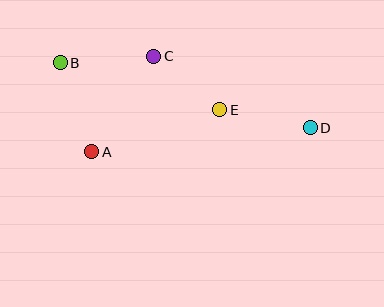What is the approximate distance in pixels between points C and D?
The distance between C and D is approximately 172 pixels.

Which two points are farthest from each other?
Points B and D are farthest from each other.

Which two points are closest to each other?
Points C and E are closest to each other.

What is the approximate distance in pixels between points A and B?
The distance between A and B is approximately 95 pixels.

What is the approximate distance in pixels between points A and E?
The distance between A and E is approximately 135 pixels.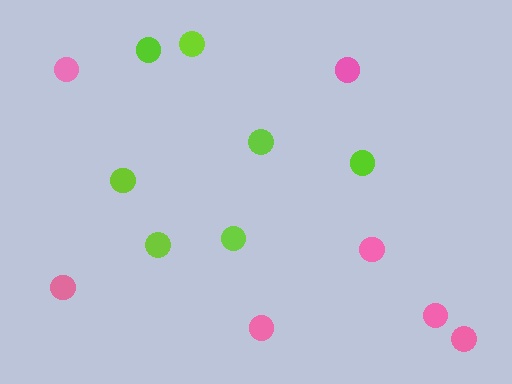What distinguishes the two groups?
There are 2 groups: one group of pink circles (7) and one group of lime circles (7).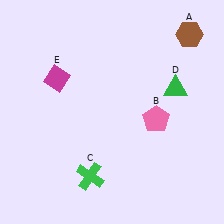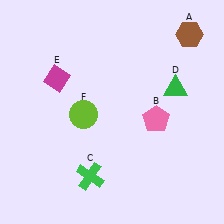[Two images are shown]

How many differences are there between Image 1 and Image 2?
There is 1 difference between the two images.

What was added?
A lime circle (F) was added in Image 2.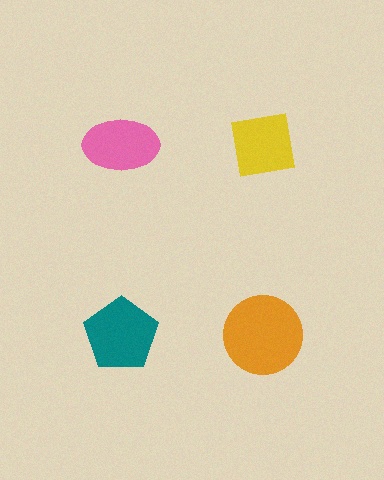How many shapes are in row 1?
2 shapes.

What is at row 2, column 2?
An orange circle.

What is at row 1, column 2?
A yellow square.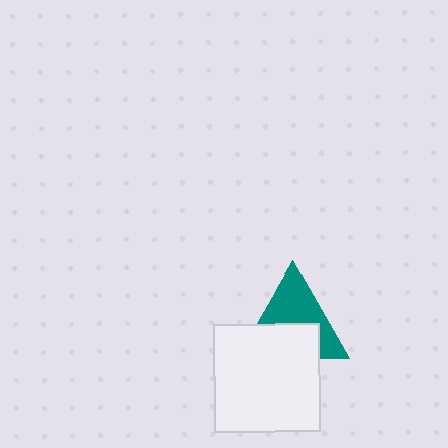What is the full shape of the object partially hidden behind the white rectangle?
The partially hidden object is a teal triangle.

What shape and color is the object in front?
The object in front is a white rectangle.